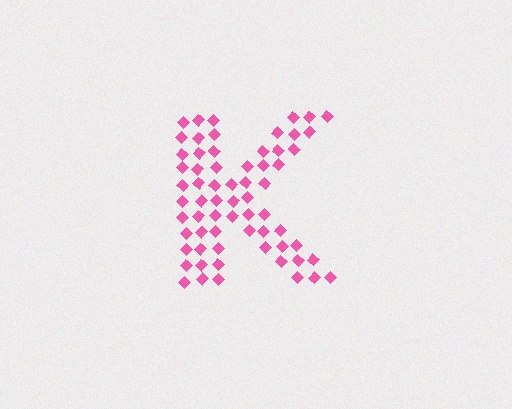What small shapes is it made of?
It is made of small diamonds.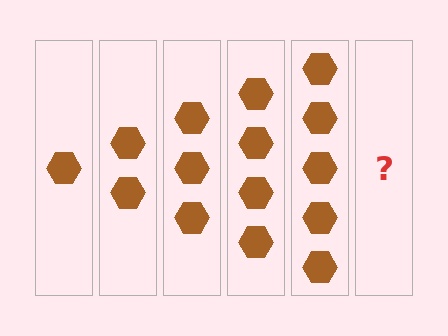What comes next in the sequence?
The next element should be 6 hexagons.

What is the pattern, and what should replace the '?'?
The pattern is that each step adds one more hexagon. The '?' should be 6 hexagons.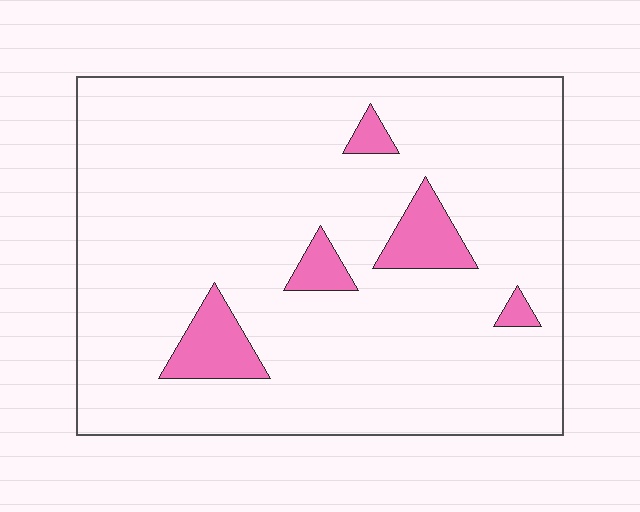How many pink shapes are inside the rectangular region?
5.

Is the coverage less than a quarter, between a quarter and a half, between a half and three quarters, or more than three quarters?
Less than a quarter.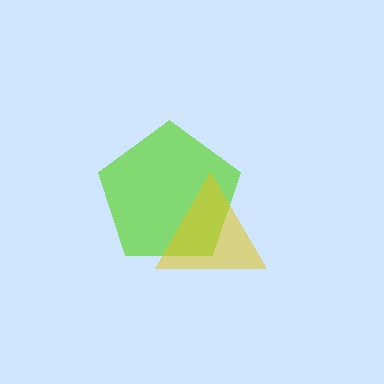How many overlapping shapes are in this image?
There are 2 overlapping shapes in the image.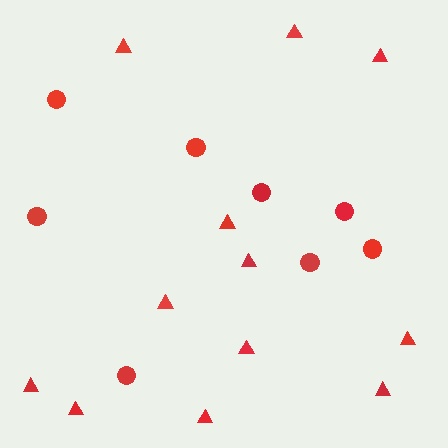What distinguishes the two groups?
There are 2 groups: one group of triangles (12) and one group of circles (8).